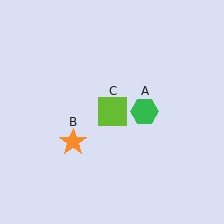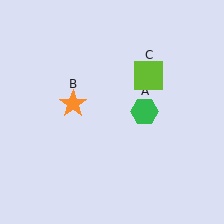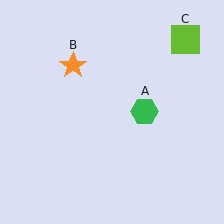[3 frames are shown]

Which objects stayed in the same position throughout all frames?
Green hexagon (object A) remained stationary.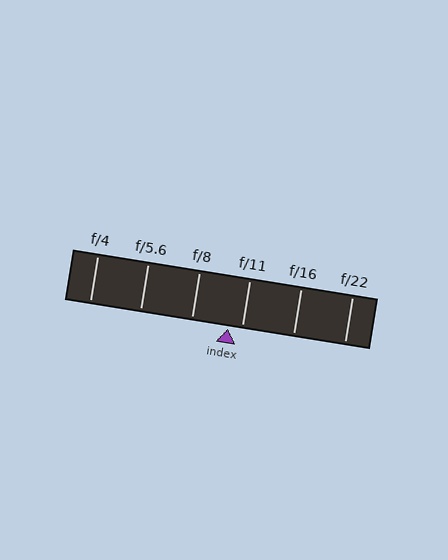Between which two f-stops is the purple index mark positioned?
The index mark is between f/8 and f/11.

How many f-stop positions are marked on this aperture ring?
There are 6 f-stop positions marked.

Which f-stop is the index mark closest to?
The index mark is closest to f/11.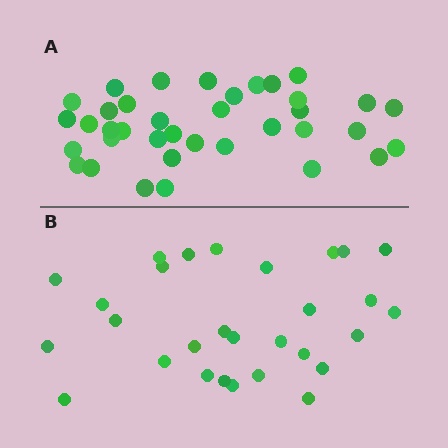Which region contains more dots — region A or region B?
Region A (the top region) has more dots.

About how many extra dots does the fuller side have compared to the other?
Region A has roughly 8 or so more dots than region B.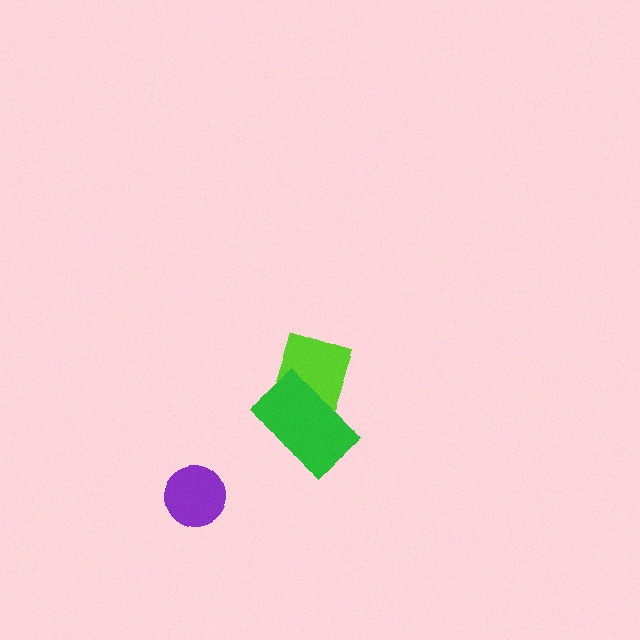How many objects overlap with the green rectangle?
1 object overlaps with the green rectangle.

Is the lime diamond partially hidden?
Yes, it is partially covered by another shape.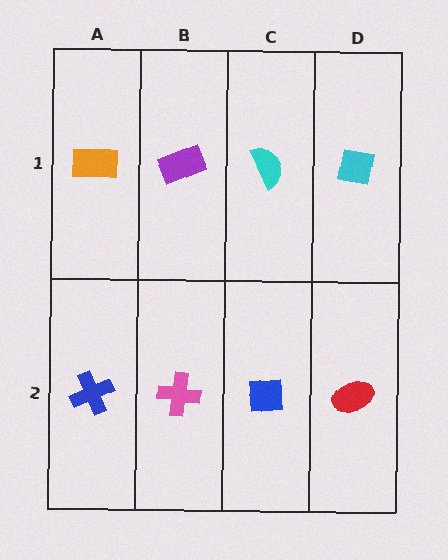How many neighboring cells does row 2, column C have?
3.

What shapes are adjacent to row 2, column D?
A cyan square (row 1, column D), a blue square (row 2, column C).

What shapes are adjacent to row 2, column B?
A purple rectangle (row 1, column B), a blue cross (row 2, column A), a blue square (row 2, column C).